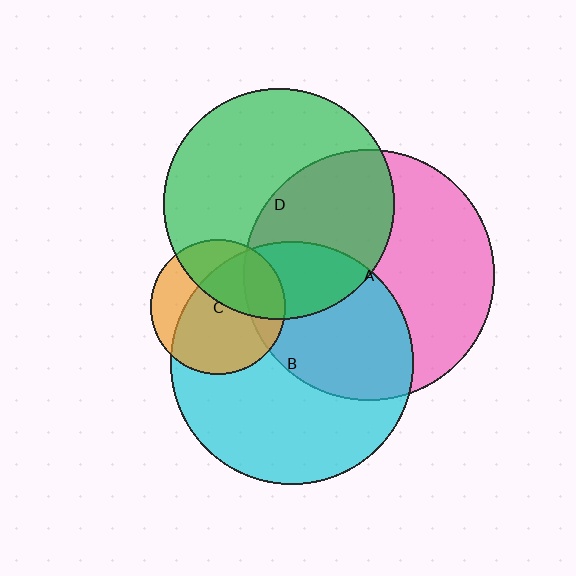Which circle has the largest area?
Circle A (pink).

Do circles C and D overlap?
Yes.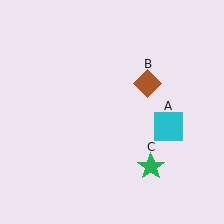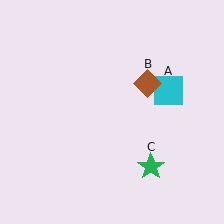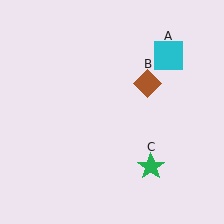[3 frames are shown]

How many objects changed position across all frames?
1 object changed position: cyan square (object A).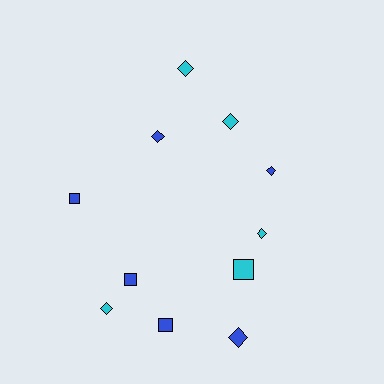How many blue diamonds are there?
There are 3 blue diamonds.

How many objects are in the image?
There are 11 objects.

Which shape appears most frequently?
Diamond, with 7 objects.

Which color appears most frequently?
Blue, with 6 objects.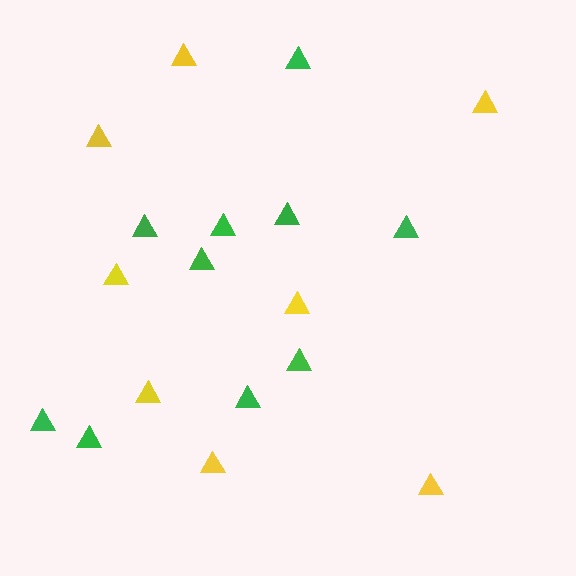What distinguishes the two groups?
There are 2 groups: one group of yellow triangles (8) and one group of green triangles (10).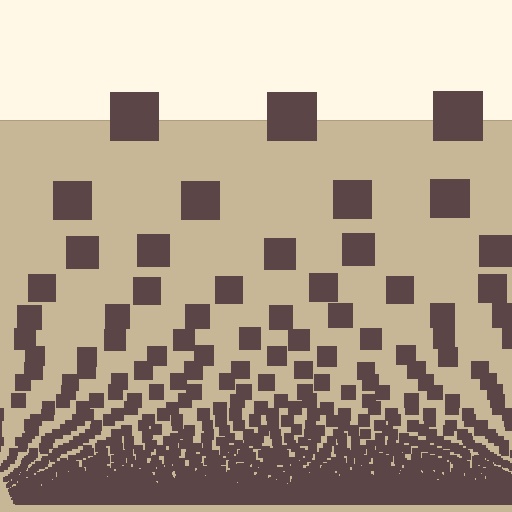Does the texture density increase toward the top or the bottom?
Density increases toward the bottom.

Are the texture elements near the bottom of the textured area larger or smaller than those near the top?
Smaller. The gradient is inverted — elements near the bottom are smaller and denser.